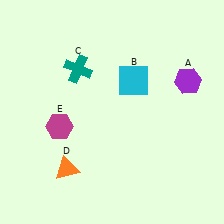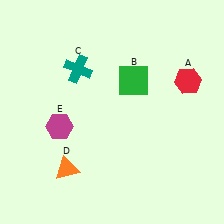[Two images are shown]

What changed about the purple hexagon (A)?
In Image 1, A is purple. In Image 2, it changed to red.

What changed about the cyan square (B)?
In Image 1, B is cyan. In Image 2, it changed to green.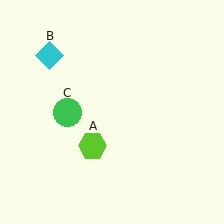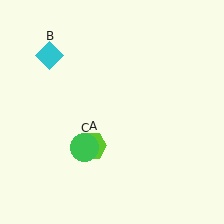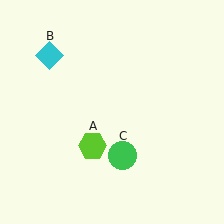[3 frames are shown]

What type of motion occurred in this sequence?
The green circle (object C) rotated counterclockwise around the center of the scene.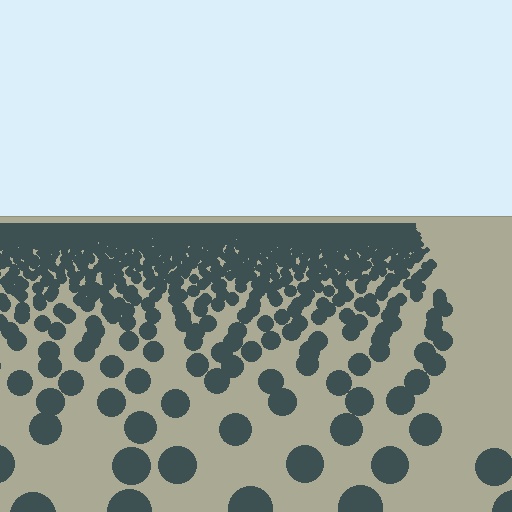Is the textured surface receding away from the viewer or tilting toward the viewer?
The surface is receding away from the viewer. Texture elements get smaller and denser toward the top.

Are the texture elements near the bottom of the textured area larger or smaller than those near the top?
Larger. Near the bottom, elements are closer to the viewer and appear at a bigger on-screen size.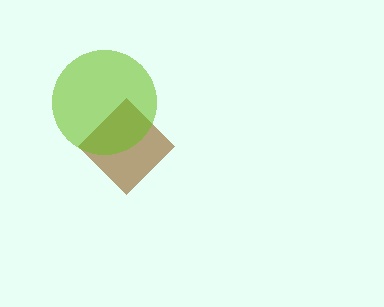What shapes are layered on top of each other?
The layered shapes are: a brown diamond, a lime circle.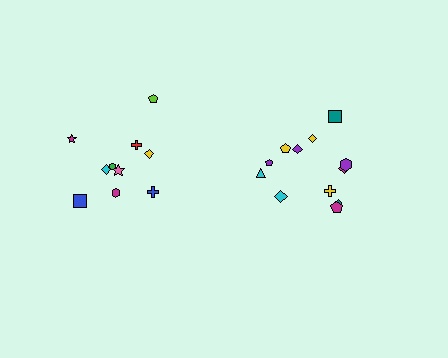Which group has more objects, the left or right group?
The right group.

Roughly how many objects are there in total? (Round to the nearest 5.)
Roughly 20 objects in total.